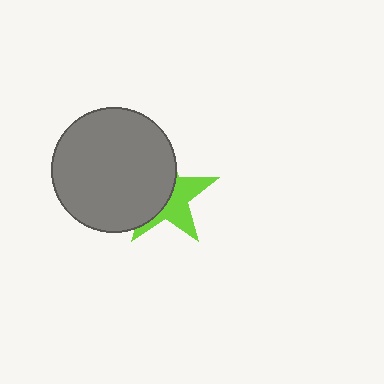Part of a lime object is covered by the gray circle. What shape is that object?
It is a star.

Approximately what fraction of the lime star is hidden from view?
Roughly 55% of the lime star is hidden behind the gray circle.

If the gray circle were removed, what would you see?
You would see the complete lime star.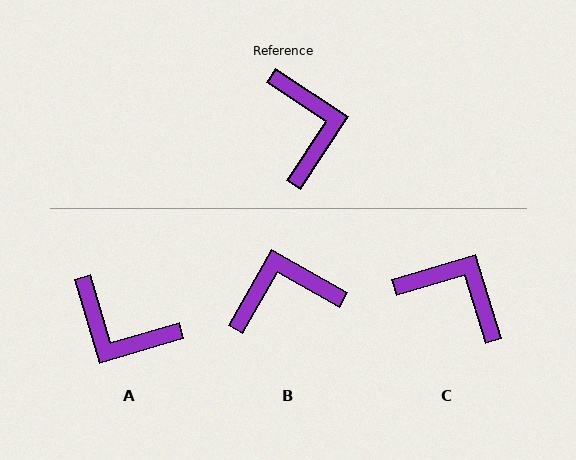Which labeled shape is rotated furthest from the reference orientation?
A, about 131 degrees away.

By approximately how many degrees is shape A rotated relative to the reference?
Approximately 131 degrees clockwise.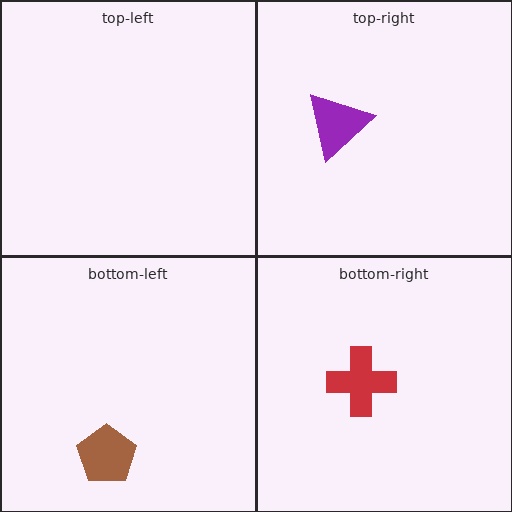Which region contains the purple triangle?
The top-right region.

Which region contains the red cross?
The bottom-right region.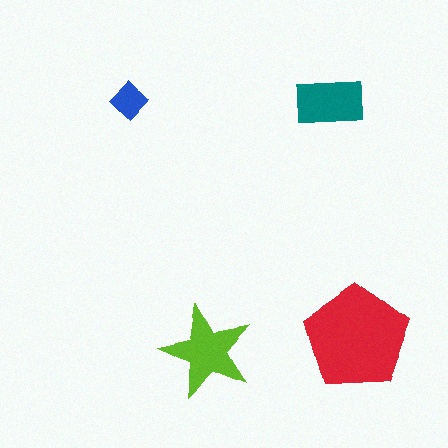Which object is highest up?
The blue diamond is topmost.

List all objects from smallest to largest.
The blue diamond, the teal rectangle, the lime star, the red pentagon.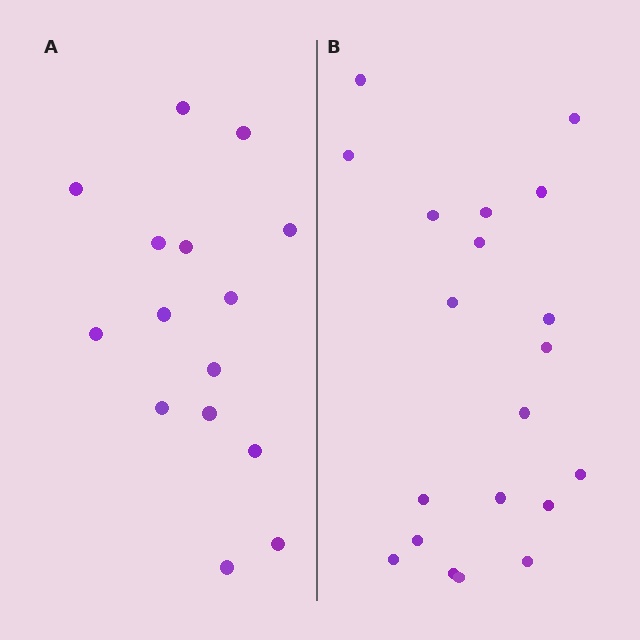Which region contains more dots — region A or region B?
Region B (the right region) has more dots.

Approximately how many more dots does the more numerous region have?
Region B has about 5 more dots than region A.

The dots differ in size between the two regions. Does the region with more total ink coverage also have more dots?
No. Region A has more total ink coverage because its dots are larger, but region B actually contains more individual dots. Total area can be misleading — the number of items is what matters here.